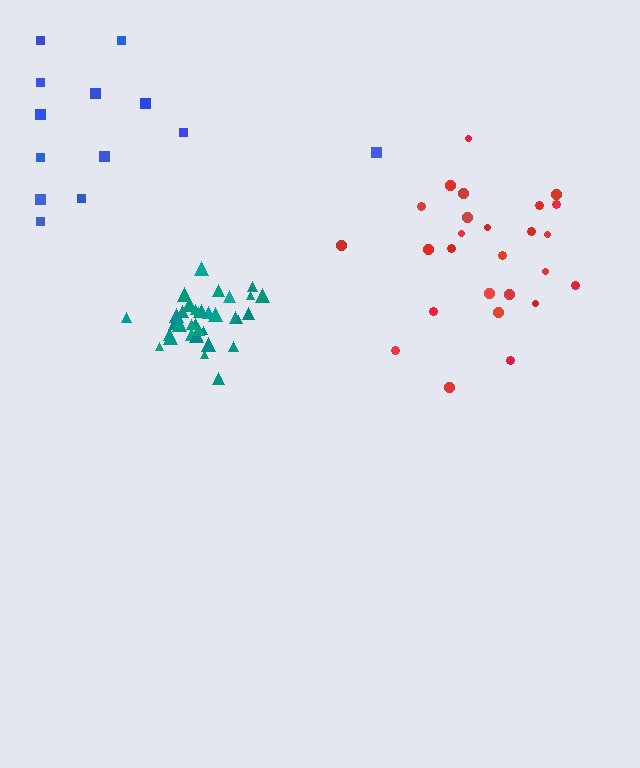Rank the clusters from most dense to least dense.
teal, red, blue.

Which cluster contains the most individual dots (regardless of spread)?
Teal (35).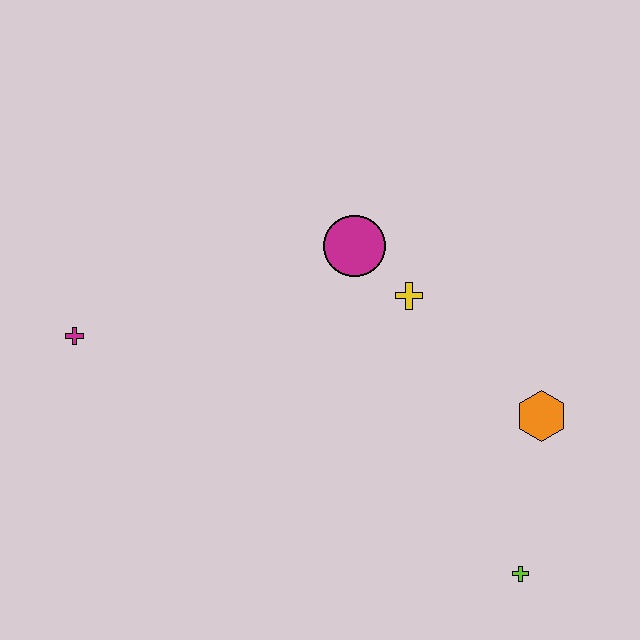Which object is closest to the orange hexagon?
The lime cross is closest to the orange hexagon.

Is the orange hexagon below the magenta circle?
Yes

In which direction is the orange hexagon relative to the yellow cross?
The orange hexagon is to the right of the yellow cross.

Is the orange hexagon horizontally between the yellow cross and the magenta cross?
No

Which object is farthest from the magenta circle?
The lime cross is farthest from the magenta circle.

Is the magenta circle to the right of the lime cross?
No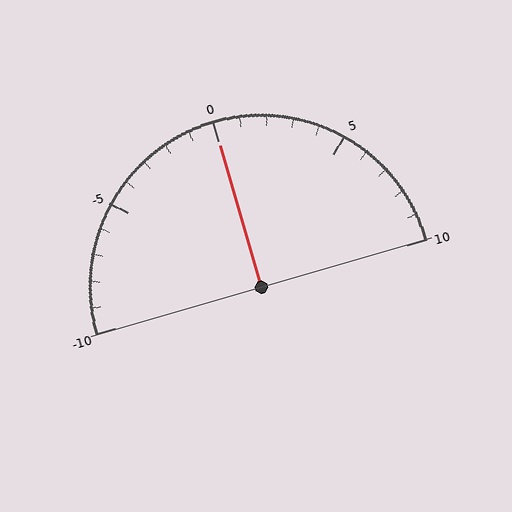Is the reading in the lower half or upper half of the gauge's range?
The reading is in the upper half of the range (-10 to 10).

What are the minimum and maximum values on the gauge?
The gauge ranges from -10 to 10.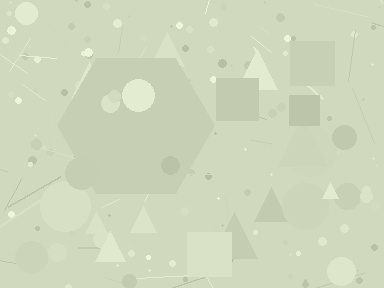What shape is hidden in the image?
A hexagon is hidden in the image.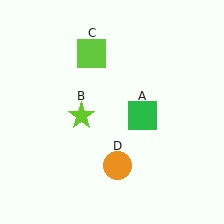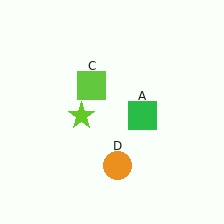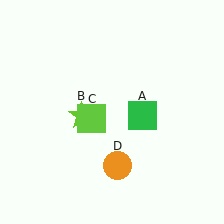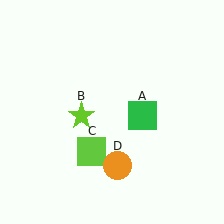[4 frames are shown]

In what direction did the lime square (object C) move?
The lime square (object C) moved down.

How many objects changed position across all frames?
1 object changed position: lime square (object C).